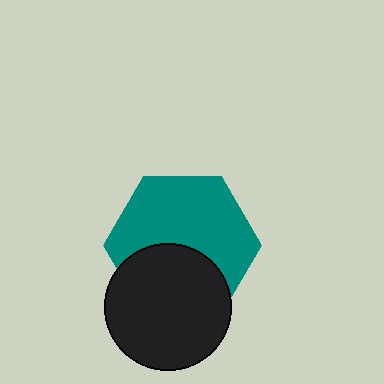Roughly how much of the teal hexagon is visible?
About half of it is visible (roughly 62%).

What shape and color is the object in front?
The object in front is a black circle.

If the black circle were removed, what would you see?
You would see the complete teal hexagon.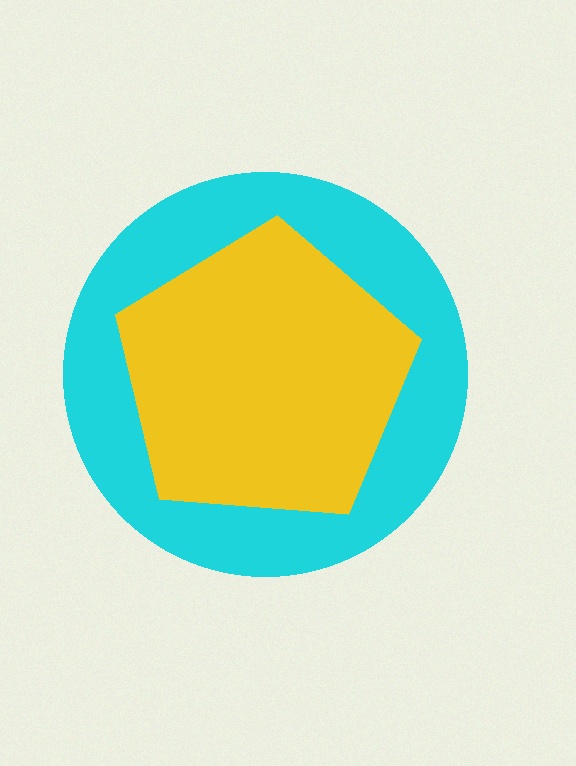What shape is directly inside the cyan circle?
The yellow pentagon.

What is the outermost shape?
The cyan circle.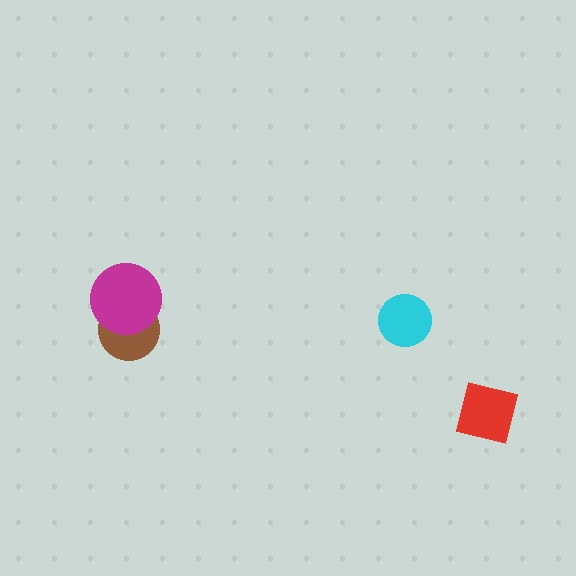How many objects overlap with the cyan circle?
0 objects overlap with the cyan circle.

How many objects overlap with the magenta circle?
1 object overlaps with the magenta circle.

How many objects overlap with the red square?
0 objects overlap with the red square.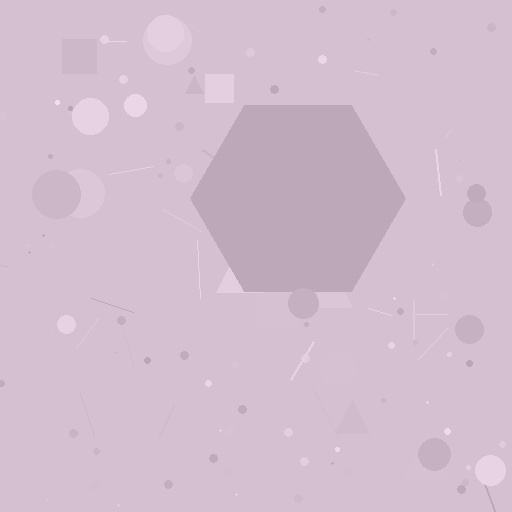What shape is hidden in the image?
A hexagon is hidden in the image.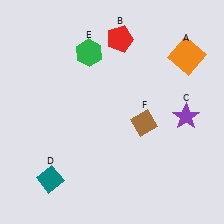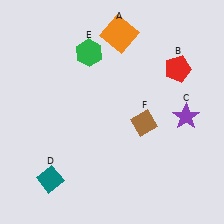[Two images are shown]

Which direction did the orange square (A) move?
The orange square (A) moved left.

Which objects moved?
The objects that moved are: the orange square (A), the red pentagon (B).